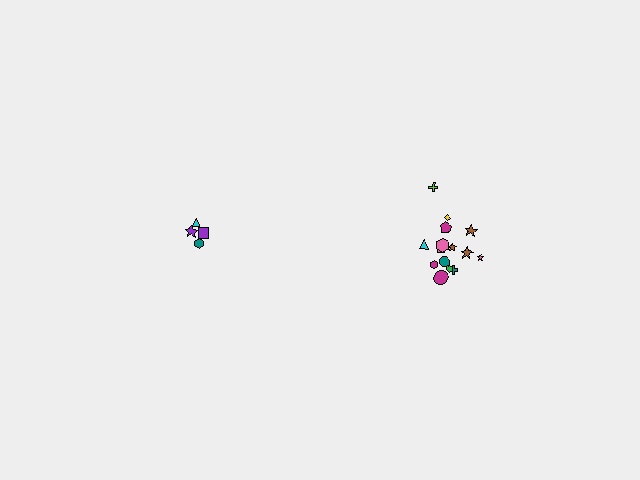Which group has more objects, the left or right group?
The right group.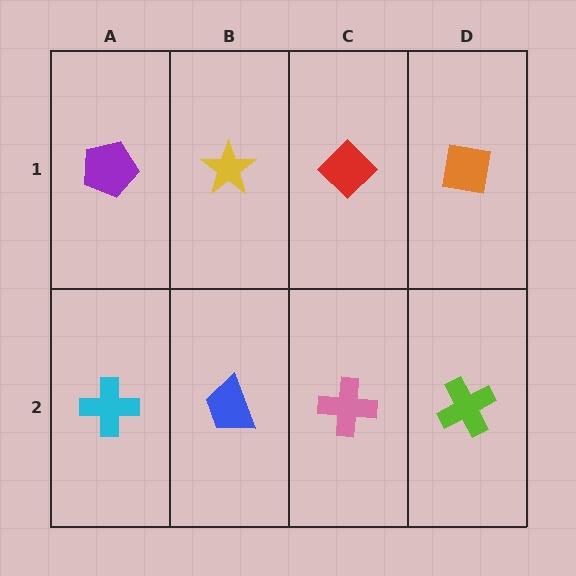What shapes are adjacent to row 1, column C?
A pink cross (row 2, column C), a yellow star (row 1, column B), an orange square (row 1, column D).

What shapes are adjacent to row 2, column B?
A yellow star (row 1, column B), a cyan cross (row 2, column A), a pink cross (row 2, column C).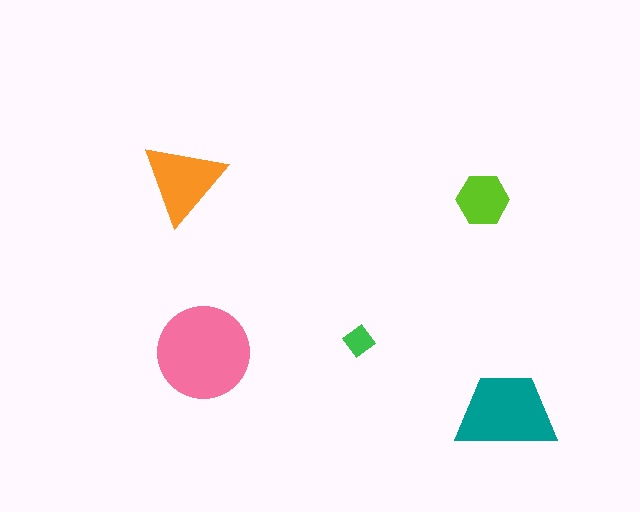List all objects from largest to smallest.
The pink circle, the teal trapezoid, the orange triangle, the lime hexagon, the green diamond.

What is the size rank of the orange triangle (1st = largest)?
3rd.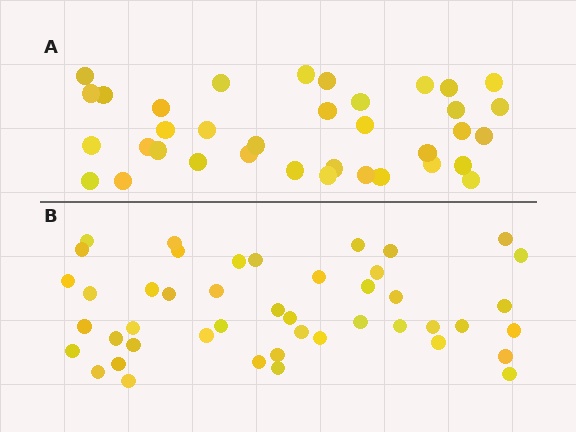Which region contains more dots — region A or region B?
Region B (the bottom region) has more dots.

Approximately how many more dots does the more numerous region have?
Region B has roughly 8 or so more dots than region A.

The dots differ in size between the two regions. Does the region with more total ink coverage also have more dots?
No. Region A has more total ink coverage because its dots are larger, but region B actually contains more individual dots. Total area can be misleading — the number of items is what matters here.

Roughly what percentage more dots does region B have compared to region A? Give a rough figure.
About 25% more.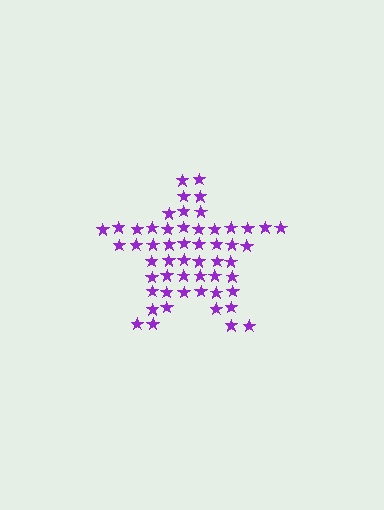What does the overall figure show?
The overall figure shows a star.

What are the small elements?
The small elements are stars.